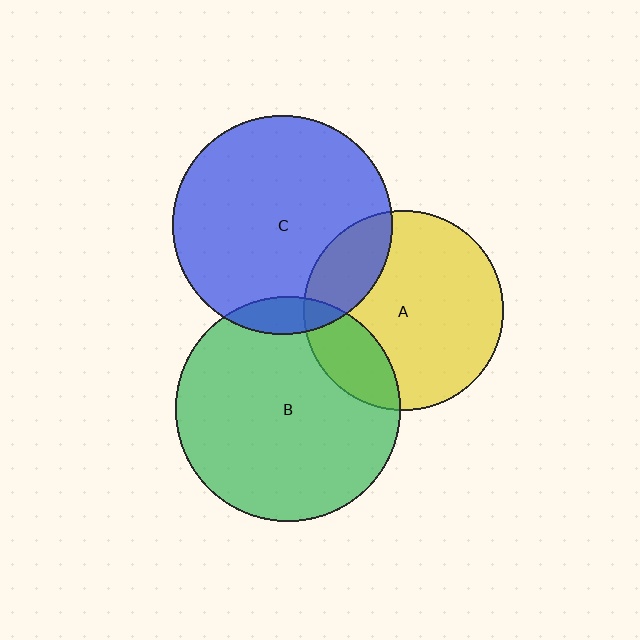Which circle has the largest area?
Circle B (green).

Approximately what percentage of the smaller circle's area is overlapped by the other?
Approximately 10%.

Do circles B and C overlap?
Yes.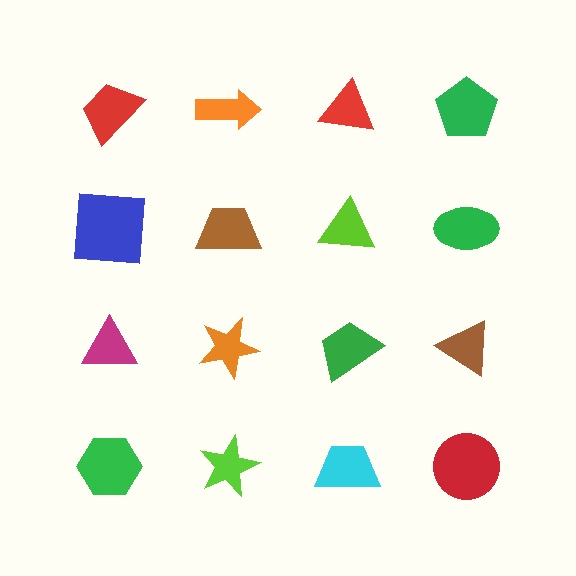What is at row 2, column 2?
A brown trapezoid.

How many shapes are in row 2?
4 shapes.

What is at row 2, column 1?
A blue square.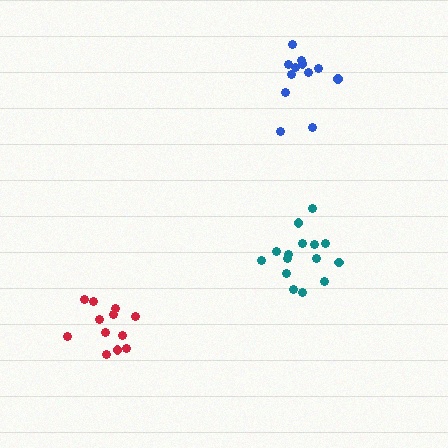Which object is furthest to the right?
The blue cluster is rightmost.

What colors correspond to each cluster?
The clusters are colored: blue, teal, red.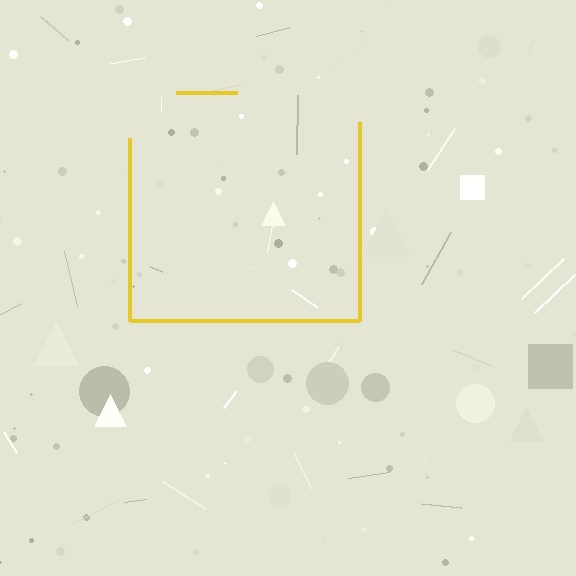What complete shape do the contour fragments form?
The contour fragments form a square.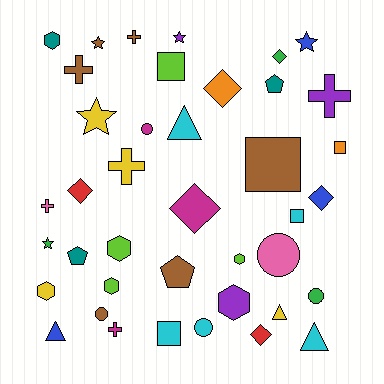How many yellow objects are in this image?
There are 4 yellow objects.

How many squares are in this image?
There are 5 squares.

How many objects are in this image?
There are 40 objects.